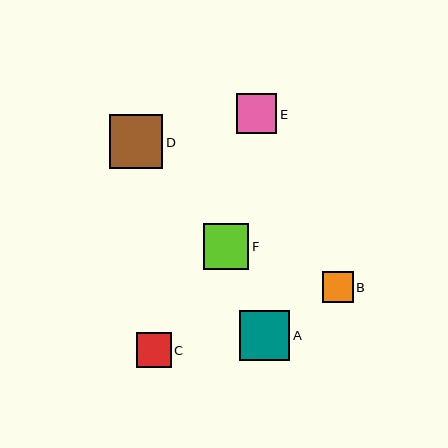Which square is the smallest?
Square B is the smallest with a size of approximately 31 pixels.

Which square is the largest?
Square D is the largest with a size of approximately 53 pixels.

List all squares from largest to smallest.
From largest to smallest: D, A, F, E, C, B.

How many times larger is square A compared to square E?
Square A is approximately 1.2 times the size of square E.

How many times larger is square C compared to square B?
Square C is approximately 1.2 times the size of square B.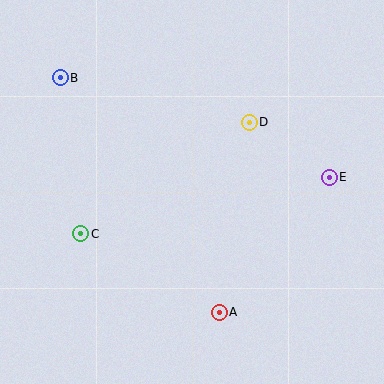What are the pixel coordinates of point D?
Point D is at (249, 122).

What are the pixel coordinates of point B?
Point B is at (60, 78).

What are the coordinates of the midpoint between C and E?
The midpoint between C and E is at (205, 206).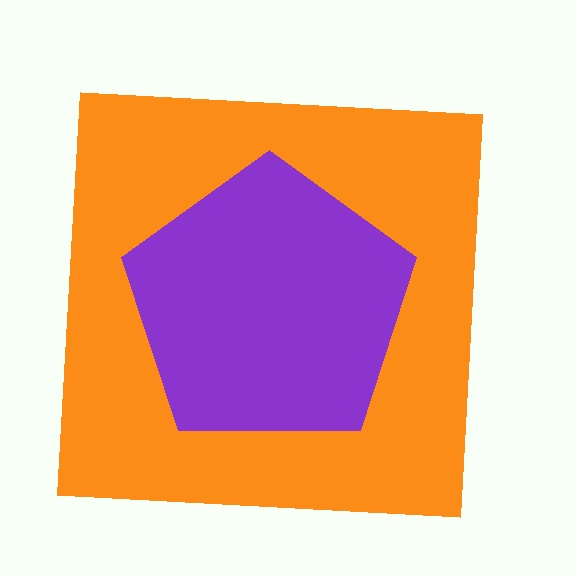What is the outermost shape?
The orange square.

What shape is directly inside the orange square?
The purple pentagon.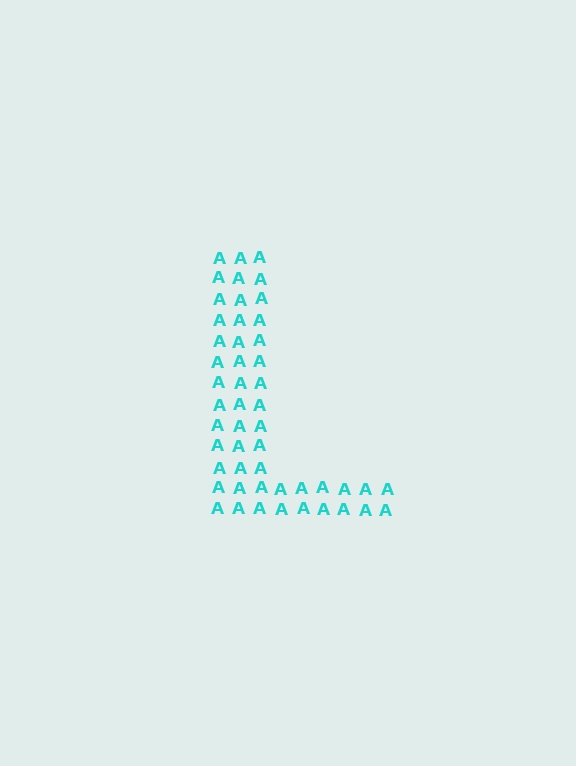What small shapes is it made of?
It is made of small letter A's.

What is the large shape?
The large shape is the letter L.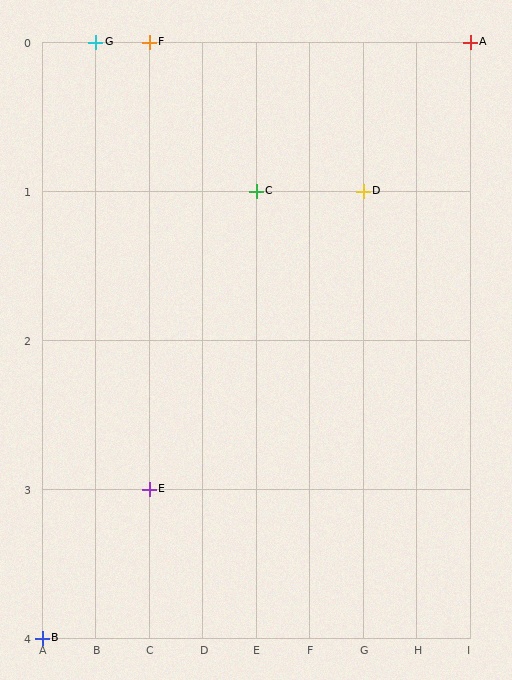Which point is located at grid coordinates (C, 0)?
Point F is at (C, 0).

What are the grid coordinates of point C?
Point C is at grid coordinates (E, 1).